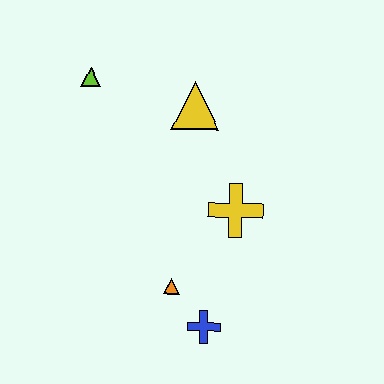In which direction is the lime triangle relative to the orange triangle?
The lime triangle is above the orange triangle.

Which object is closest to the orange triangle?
The blue cross is closest to the orange triangle.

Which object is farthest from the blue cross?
The lime triangle is farthest from the blue cross.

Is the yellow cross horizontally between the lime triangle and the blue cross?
No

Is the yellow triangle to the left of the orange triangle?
No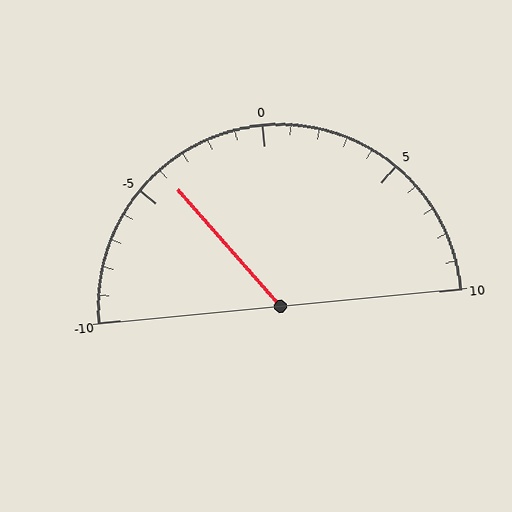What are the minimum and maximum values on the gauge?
The gauge ranges from -10 to 10.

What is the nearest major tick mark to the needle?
The nearest major tick mark is -5.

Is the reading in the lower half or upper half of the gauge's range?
The reading is in the lower half of the range (-10 to 10).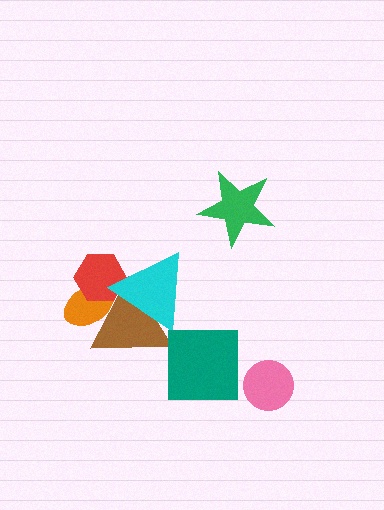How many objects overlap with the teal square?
0 objects overlap with the teal square.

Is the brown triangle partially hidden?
Yes, it is partially covered by another shape.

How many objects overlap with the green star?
0 objects overlap with the green star.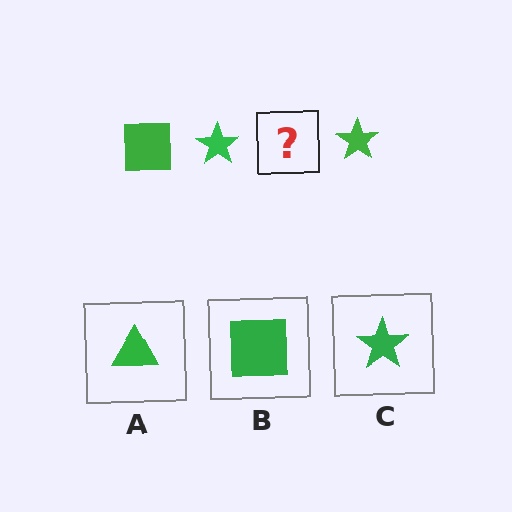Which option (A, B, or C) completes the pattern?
B.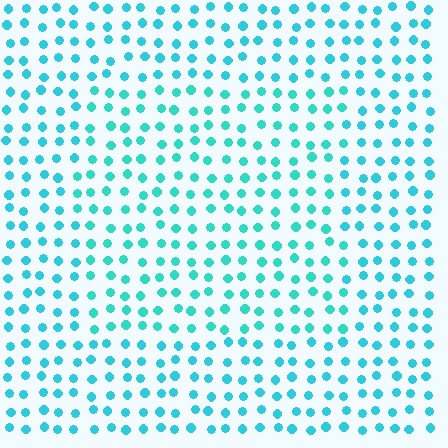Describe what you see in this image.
The image is filled with small cyan elements in a uniform arrangement. A rectangle-shaped region is visible where the elements are tinted to a slightly different hue, forming a subtle color boundary.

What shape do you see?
I see a rectangle.